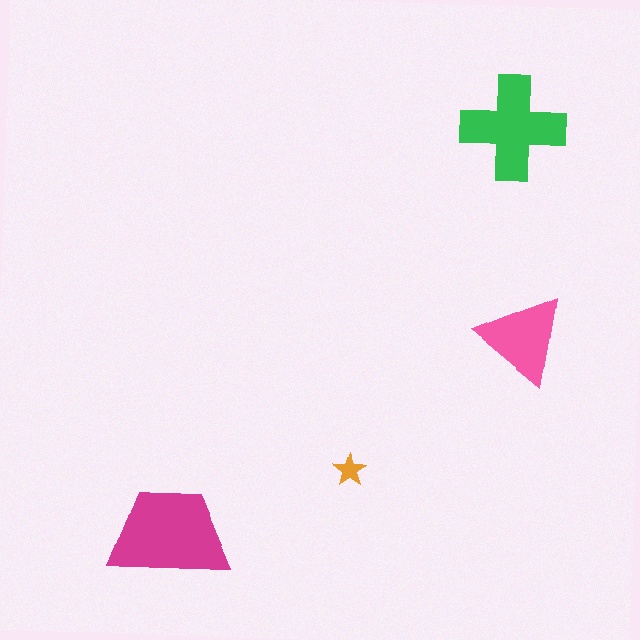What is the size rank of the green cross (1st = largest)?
2nd.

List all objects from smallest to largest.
The orange star, the pink triangle, the green cross, the magenta trapezoid.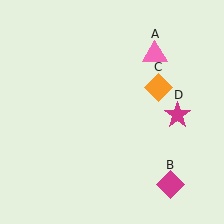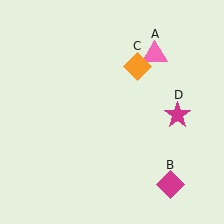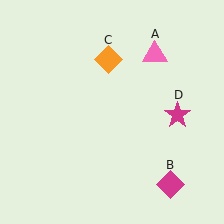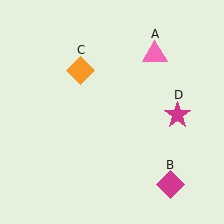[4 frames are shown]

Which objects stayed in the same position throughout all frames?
Pink triangle (object A) and magenta diamond (object B) and magenta star (object D) remained stationary.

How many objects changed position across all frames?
1 object changed position: orange diamond (object C).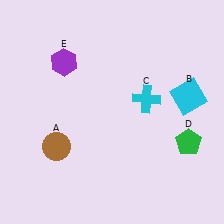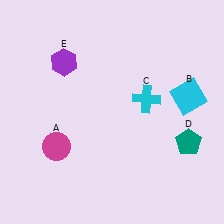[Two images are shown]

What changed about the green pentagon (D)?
In Image 1, D is green. In Image 2, it changed to teal.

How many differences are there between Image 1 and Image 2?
There are 2 differences between the two images.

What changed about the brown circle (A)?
In Image 1, A is brown. In Image 2, it changed to magenta.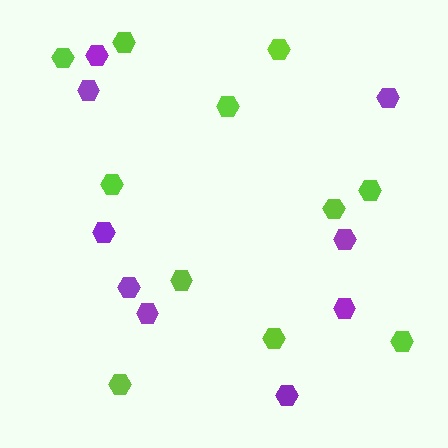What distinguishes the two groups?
There are 2 groups: one group of lime hexagons (11) and one group of purple hexagons (9).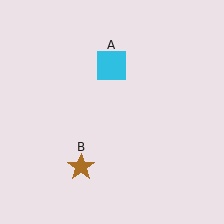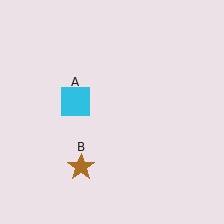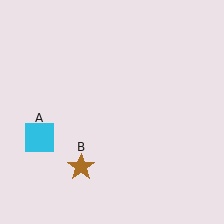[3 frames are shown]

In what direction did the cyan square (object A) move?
The cyan square (object A) moved down and to the left.